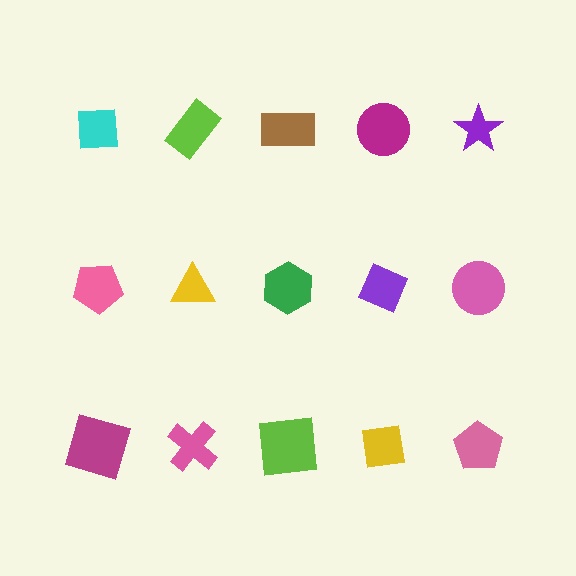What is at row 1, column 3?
A brown rectangle.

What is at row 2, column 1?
A pink pentagon.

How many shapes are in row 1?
5 shapes.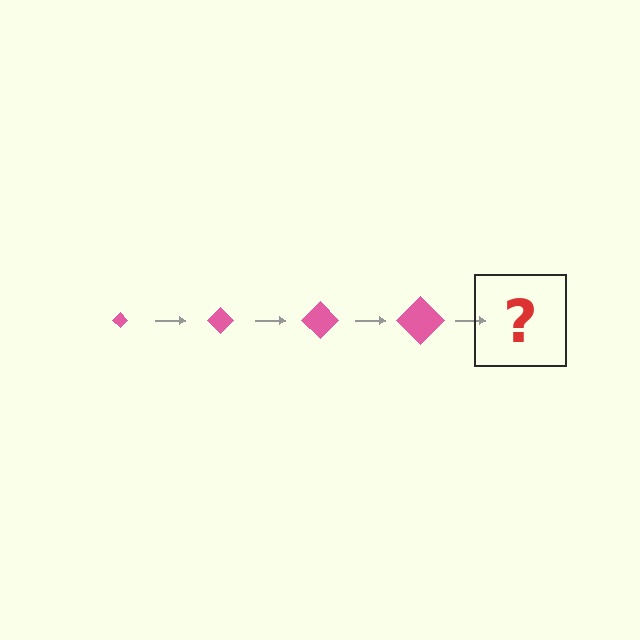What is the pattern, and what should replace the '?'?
The pattern is that the diamond gets progressively larger each step. The '?' should be a pink diamond, larger than the previous one.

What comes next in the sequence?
The next element should be a pink diamond, larger than the previous one.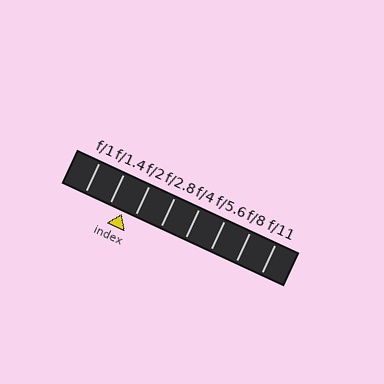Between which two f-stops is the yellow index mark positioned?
The index mark is between f/1.4 and f/2.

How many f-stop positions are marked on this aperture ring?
There are 8 f-stop positions marked.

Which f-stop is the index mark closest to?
The index mark is closest to f/2.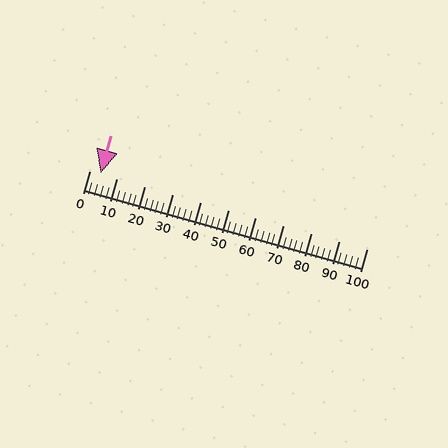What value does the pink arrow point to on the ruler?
The pink arrow points to approximately 4.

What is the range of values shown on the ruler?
The ruler shows values from 0 to 100.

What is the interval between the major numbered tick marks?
The major tick marks are spaced 10 units apart.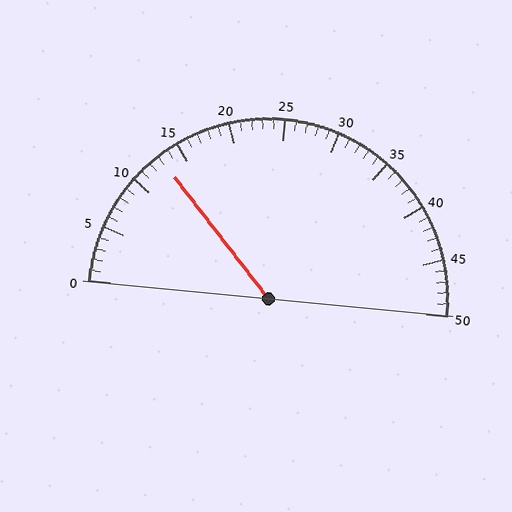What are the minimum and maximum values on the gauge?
The gauge ranges from 0 to 50.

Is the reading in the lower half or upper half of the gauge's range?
The reading is in the lower half of the range (0 to 50).